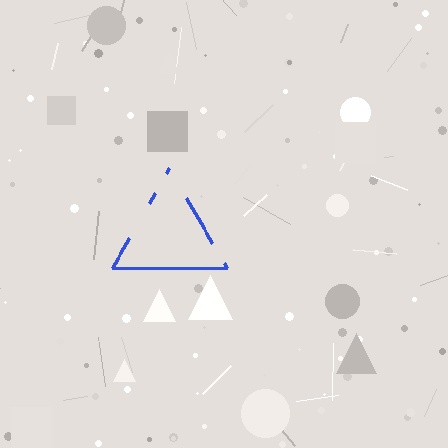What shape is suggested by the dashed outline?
The dashed outline suggests a triangle.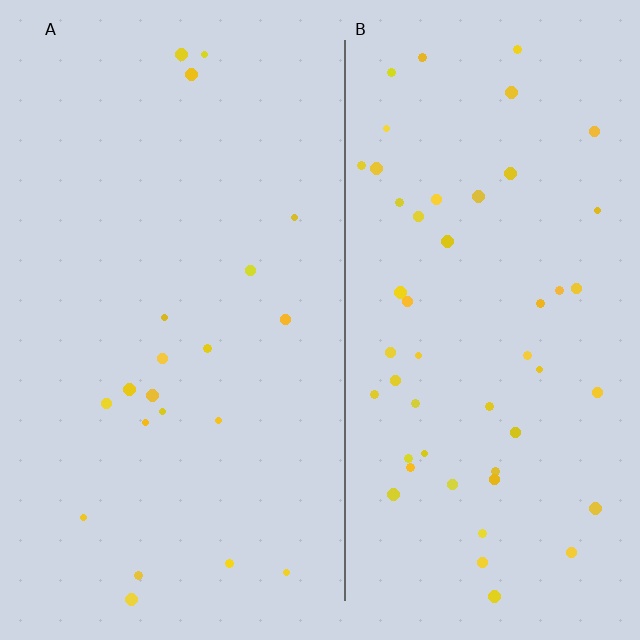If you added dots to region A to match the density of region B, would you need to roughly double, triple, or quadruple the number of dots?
Approximately triple.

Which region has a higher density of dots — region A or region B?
B (the right).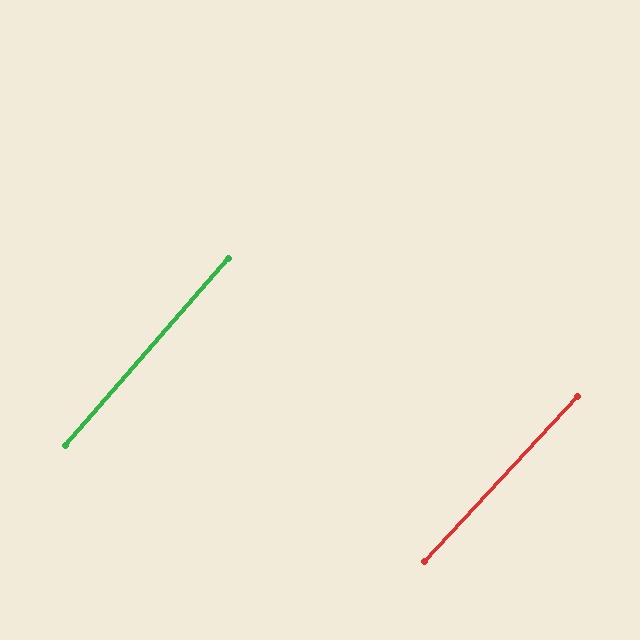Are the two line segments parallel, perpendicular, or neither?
Parallel — their directions differ by only 1.9°.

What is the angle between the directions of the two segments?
Approximately 2 degrees.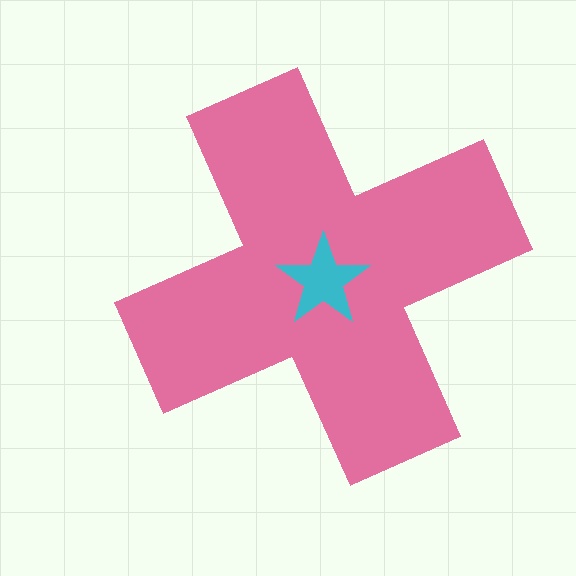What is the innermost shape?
The cyan star.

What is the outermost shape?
The pink cross.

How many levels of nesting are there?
2.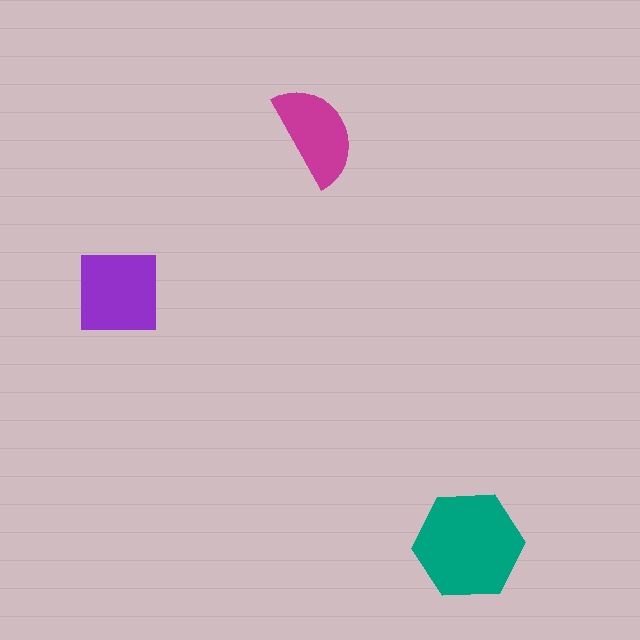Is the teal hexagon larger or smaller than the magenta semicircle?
Larger.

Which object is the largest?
The teal hexagon.